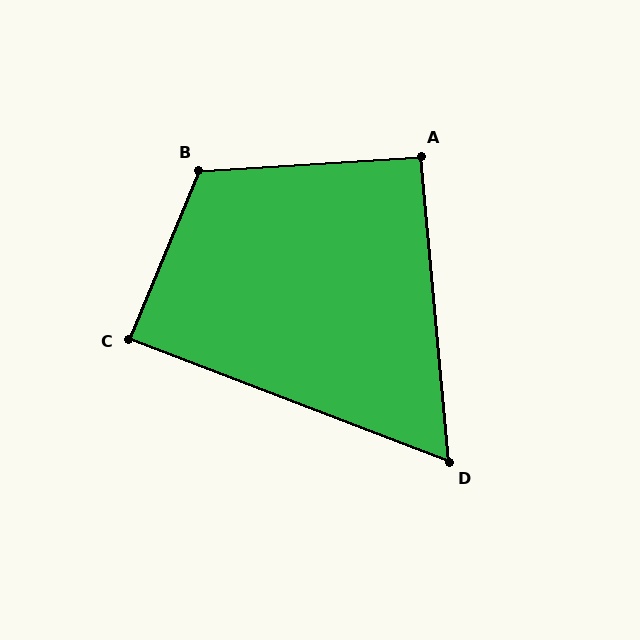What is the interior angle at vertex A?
Approximately 92 degrees (approximately right).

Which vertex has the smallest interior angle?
D, at approximately 64 degrees.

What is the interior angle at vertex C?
Approximately 88 degrees (approximately right).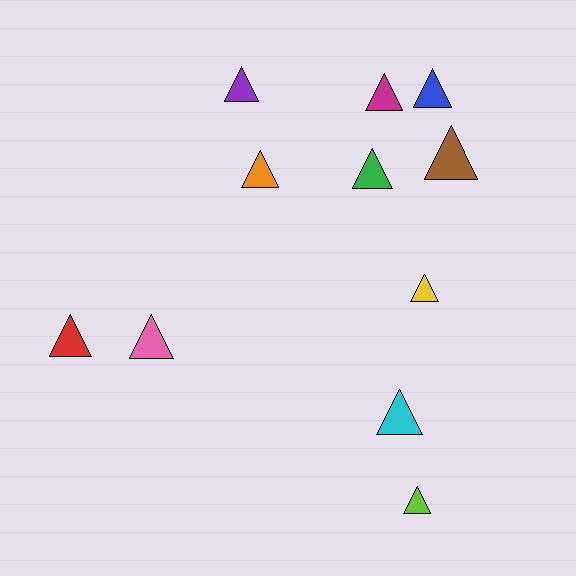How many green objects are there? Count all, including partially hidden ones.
There is 1 green object.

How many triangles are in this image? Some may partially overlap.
There are 11 triangles.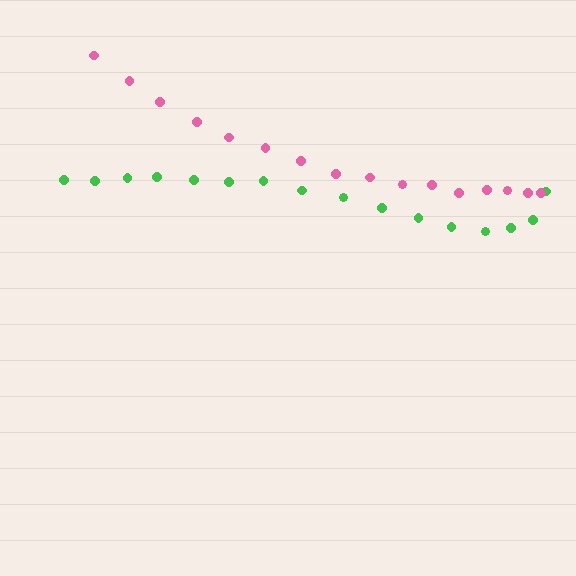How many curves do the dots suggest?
There are 2 distinct paths.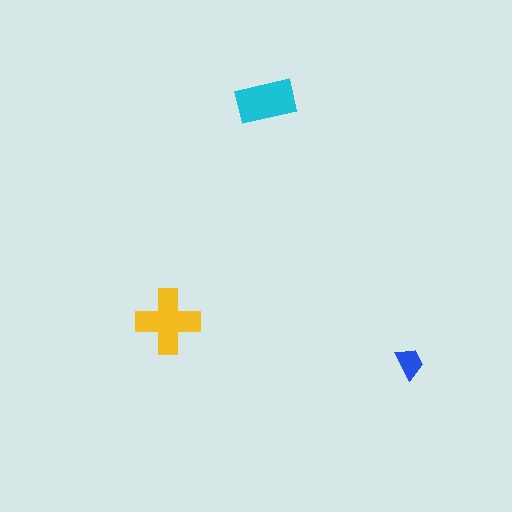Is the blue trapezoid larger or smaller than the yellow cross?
Smaller.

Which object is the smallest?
The blue trapezoid.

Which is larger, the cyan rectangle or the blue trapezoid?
The cyan rectangle.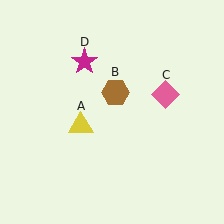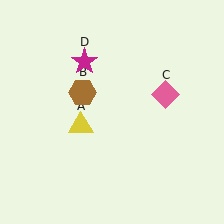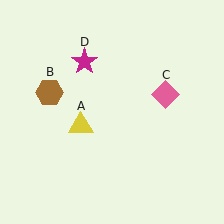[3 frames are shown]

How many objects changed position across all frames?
1 object changed position: brown hexagon (object B).